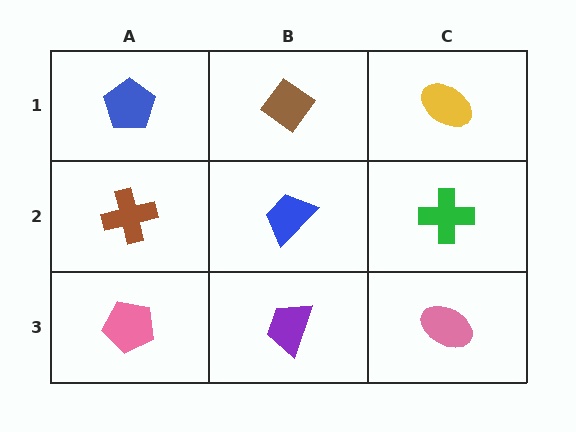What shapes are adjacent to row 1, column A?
A brown cross (row 2, column A), a brown diamond (row 1, column B).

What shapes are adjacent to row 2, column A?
A blue pentagon (row 1, column A), a pink pentagon (row 3, column A), a blue trapezoid (row 2, column B).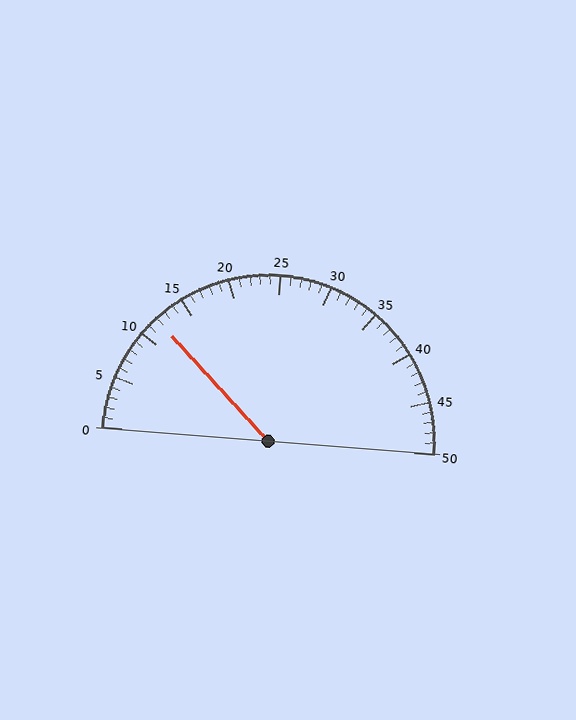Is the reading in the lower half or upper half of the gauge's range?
The reading is in the lower half of the range (0 to 50).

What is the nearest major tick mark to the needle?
The nearest major tick mark is 10.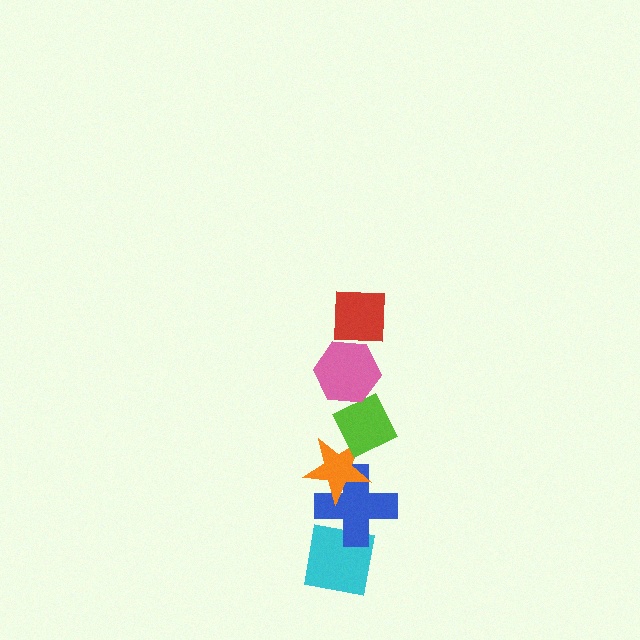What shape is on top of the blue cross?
The orange star is on top of the blue cross.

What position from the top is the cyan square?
The cyan square is 6th from the top.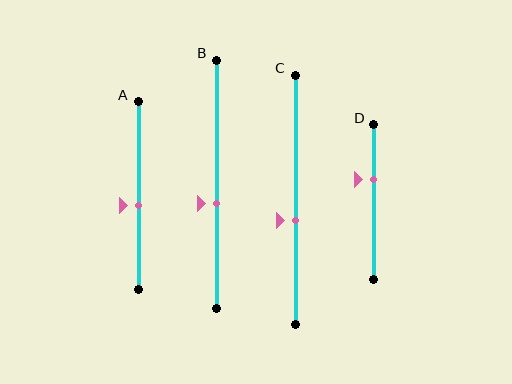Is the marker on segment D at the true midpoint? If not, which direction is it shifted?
No, the marker on segment D is shifted upward by about 15% of the segment length.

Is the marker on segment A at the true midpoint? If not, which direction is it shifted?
No, the marker on segment A is shifted downward by about 5% of the segment length.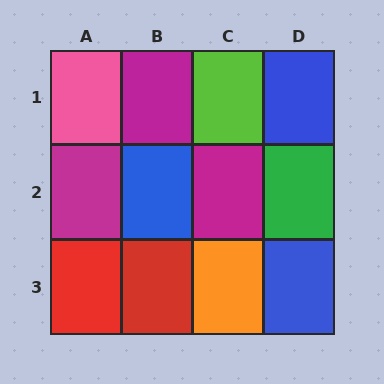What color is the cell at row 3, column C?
Orange.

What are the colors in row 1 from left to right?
Pink, magenta, lime, blue.